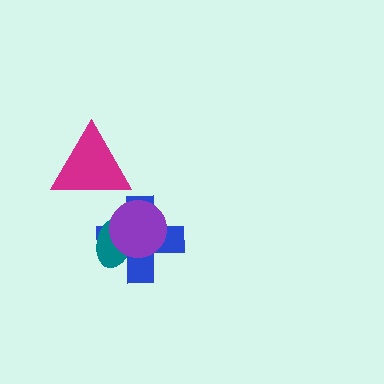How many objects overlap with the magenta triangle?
0 objects overlap with the magenta triangle.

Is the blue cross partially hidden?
Yes, it is partially covered by another shape.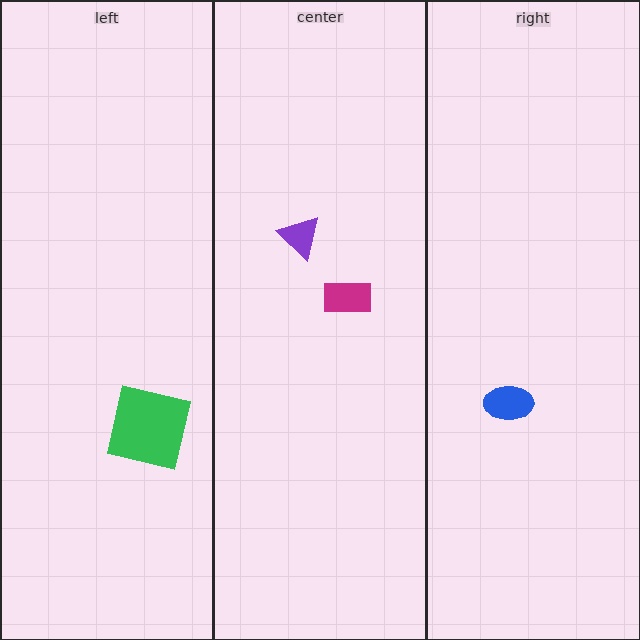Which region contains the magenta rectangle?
The center region.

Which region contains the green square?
The left region.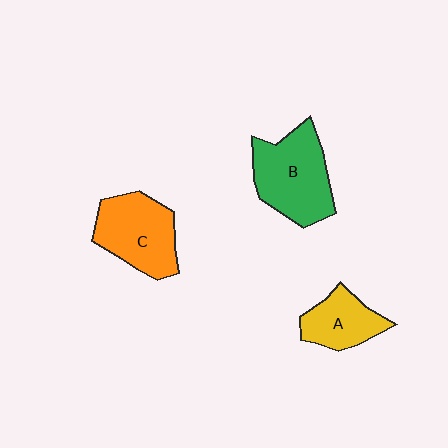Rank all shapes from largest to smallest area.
From largest to smallest: B (green), C (orange), A (yellow).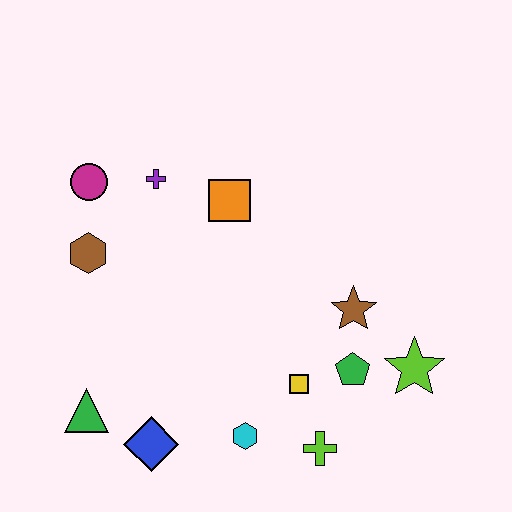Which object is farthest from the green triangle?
The lime star is farthest from the green triangle.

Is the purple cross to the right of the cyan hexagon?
No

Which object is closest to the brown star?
The green pentagon is closest to the brown star.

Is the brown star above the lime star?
Yes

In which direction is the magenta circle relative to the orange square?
The magenta circle is to the left of the orange square.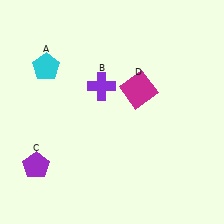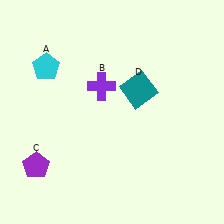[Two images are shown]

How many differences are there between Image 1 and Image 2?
There is 1 difference between the two images.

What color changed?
The square (D) changed from magenta in Image 1 to teal in Image 2.